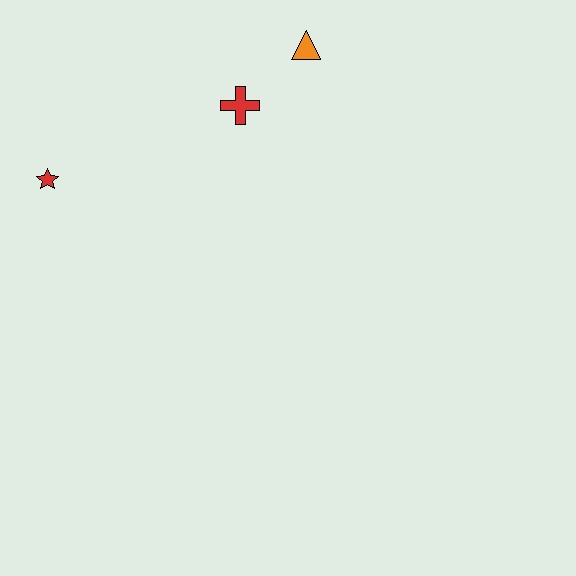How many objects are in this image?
There are 3 objects.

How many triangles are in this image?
There is 1 triangle.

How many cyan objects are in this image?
There are no cyan objects.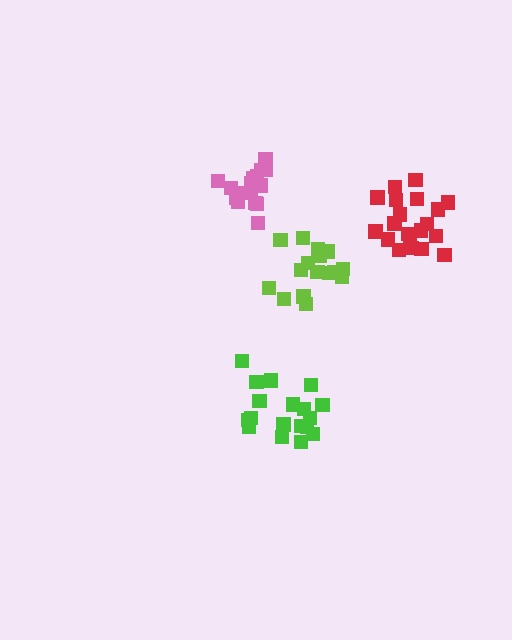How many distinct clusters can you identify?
There are 4 distinct clusters.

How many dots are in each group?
Group 1: 18 dots, Group 2: 18 dots, Group 3: 16 dots, Group 4: 20 dots (72 total).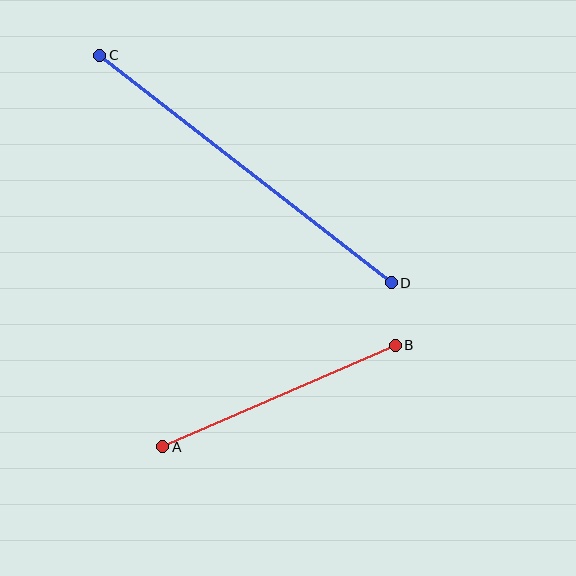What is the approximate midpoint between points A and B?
The midpoint is at approximately (279, 396) pixels.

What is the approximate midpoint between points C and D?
The midpoint is at approximately (245, 169) pixels.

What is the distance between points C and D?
The distance is approximately 370 pixels.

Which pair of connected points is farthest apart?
Points C and D are farthest apart.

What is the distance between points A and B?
The distance is approximately 253 pixels.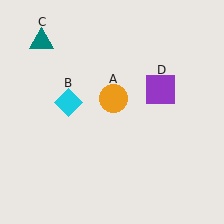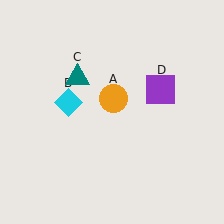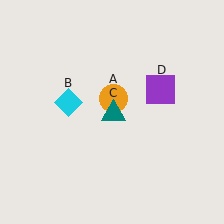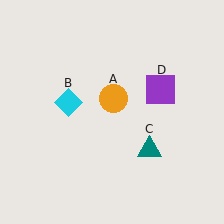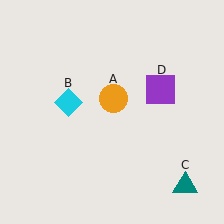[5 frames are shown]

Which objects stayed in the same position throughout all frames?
Orange circle (object A) and cyan diamond (object B) and purple square (object D) remained stationary.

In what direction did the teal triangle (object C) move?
The teal triangle (object C) moved down and to the right.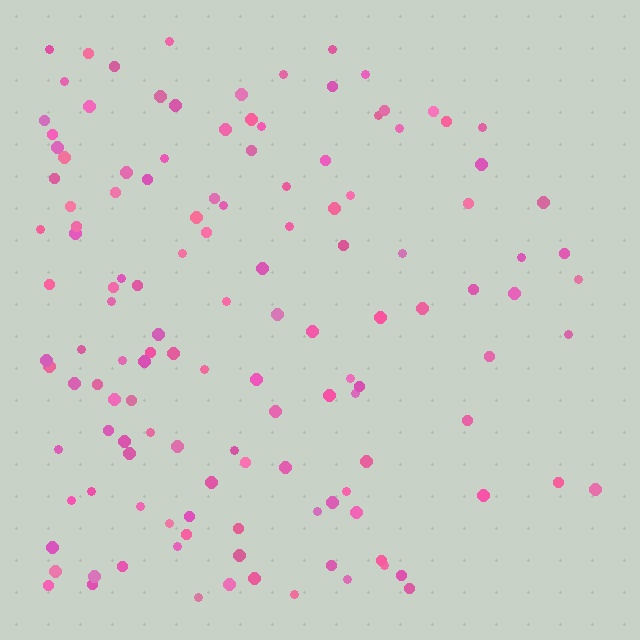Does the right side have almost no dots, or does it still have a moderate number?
Still a moderate number, just noticeably fewer than the left.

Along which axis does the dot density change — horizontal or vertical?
Horizontal.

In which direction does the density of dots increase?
From right to left, with the left side densest.